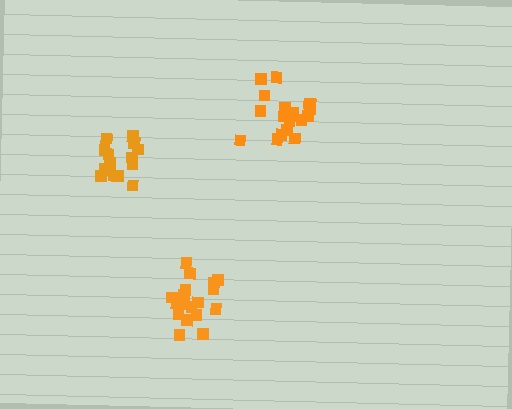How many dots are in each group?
Group 1: 20 dots, Group 2: 15 dots, Group 3: 19 dots (54 total).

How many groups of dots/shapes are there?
There are 3 groups.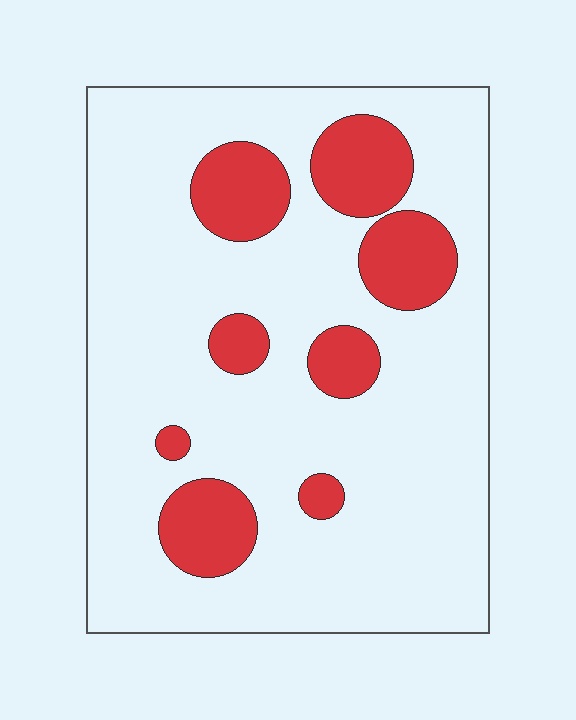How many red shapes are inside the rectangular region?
8.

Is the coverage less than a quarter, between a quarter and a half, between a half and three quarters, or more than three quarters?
Less than a quarter.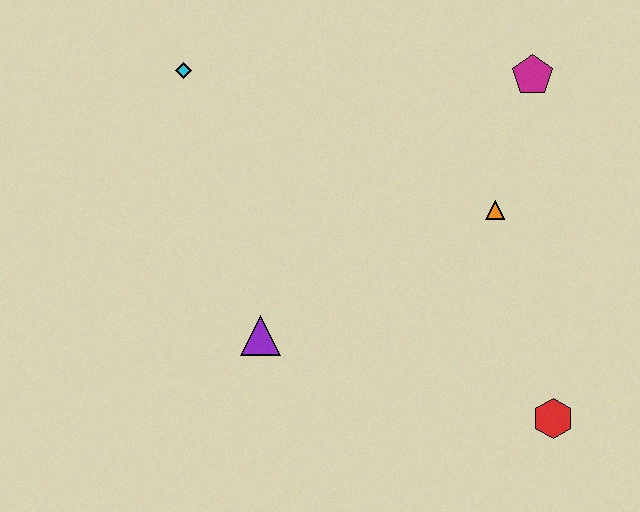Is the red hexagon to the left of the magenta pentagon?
No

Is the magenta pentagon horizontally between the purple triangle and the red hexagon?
Yes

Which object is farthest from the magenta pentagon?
The purple triangle is farthest from the magenta pentagon.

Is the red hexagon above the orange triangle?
No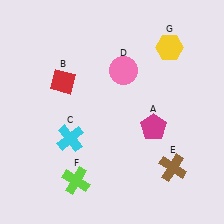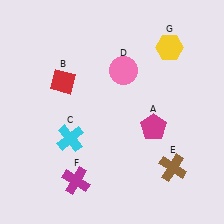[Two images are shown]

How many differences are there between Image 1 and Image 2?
There is 1 difference between the two images.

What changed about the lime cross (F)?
In Image 1, F is lime. In Image 2, it changed to magenta.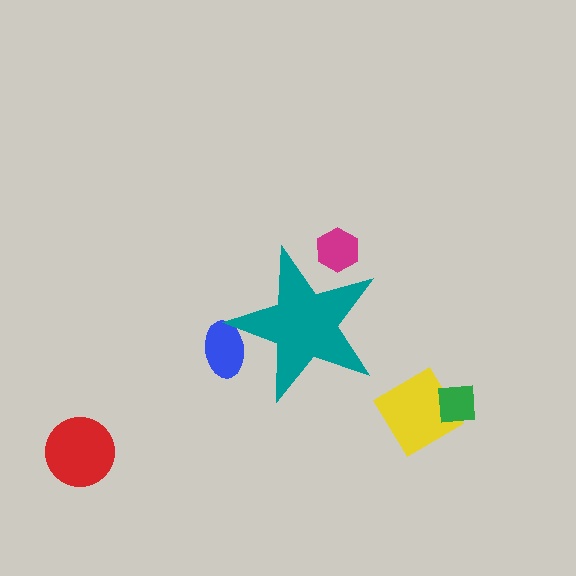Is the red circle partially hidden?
No, the red circle is fully visible.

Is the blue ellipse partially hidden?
Yes, the blue ellipse is partially hidden behind the teal star.